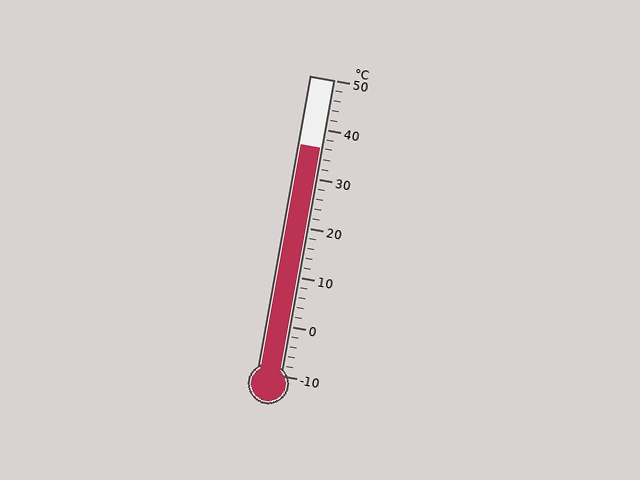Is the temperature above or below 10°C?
The temperature is above 10°C.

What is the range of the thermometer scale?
The thermometer scale ranges from -10°C to 50°C.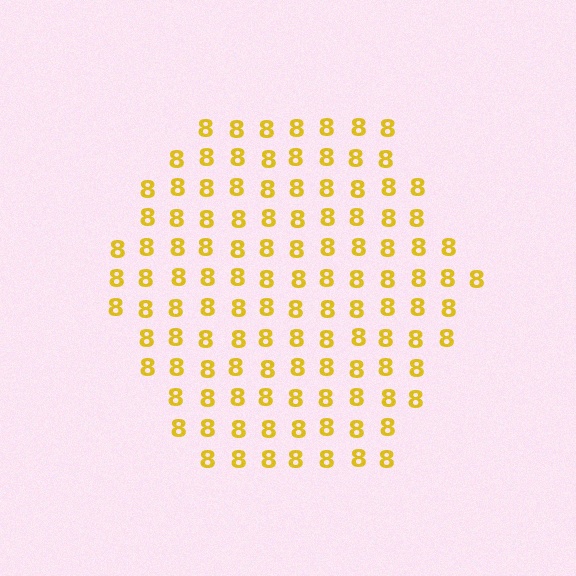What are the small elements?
The small elements are digit 8's.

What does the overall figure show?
The overall figure shows a hexagon.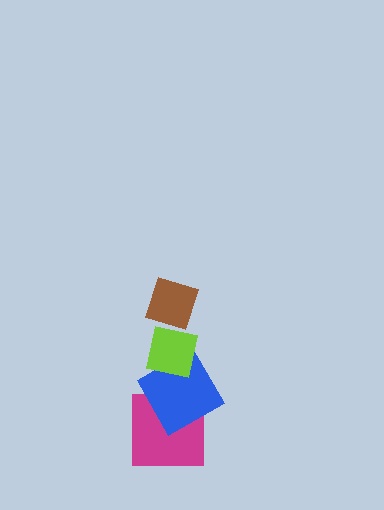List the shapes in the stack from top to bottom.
From top to bottom: the brown diamond, the lime square, the blue square, the magenta square.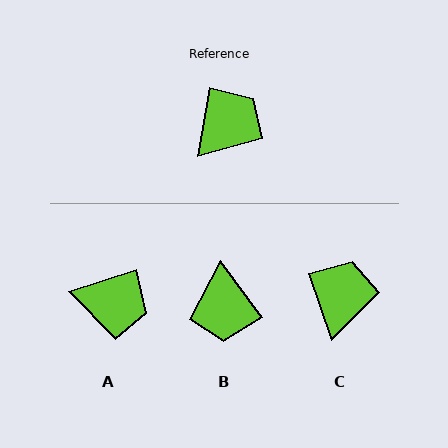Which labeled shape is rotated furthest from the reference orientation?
B, about 134 degrees away.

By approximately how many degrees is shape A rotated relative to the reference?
Approximately 62 degrees clockwise.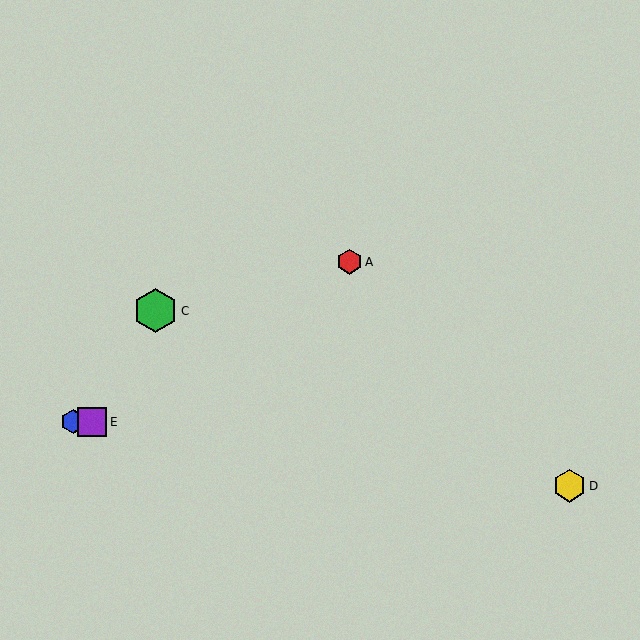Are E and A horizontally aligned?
No, E is at y≈422 and A is at y≈262.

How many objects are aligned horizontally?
2 objects (B, E) are aligned horizontally.